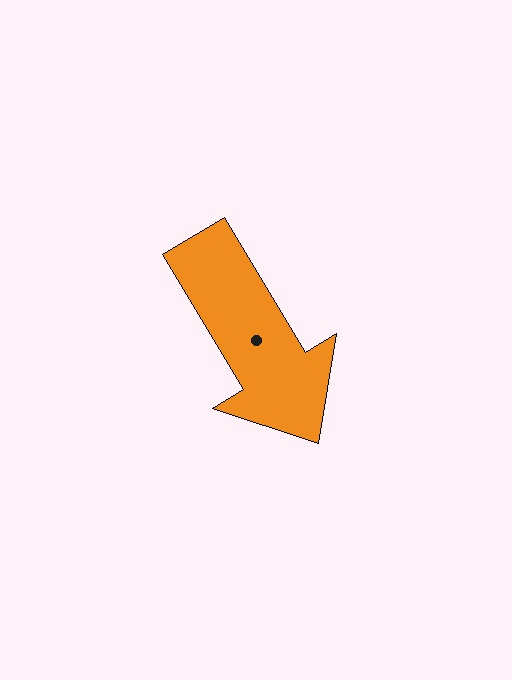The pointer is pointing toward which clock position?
Roughly 5 o'clock.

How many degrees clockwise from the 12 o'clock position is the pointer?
Approximately 149 degrees.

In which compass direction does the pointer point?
Southeast.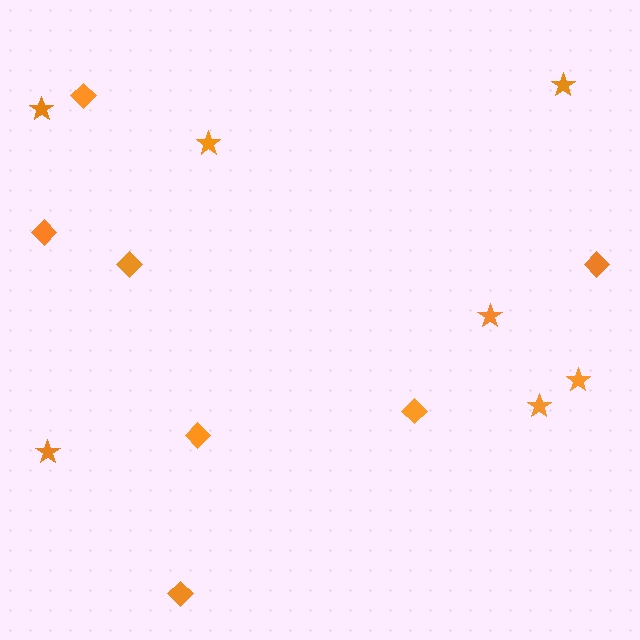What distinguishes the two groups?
There are 2 groups: one group of stars (7) and one group of diamonds (7).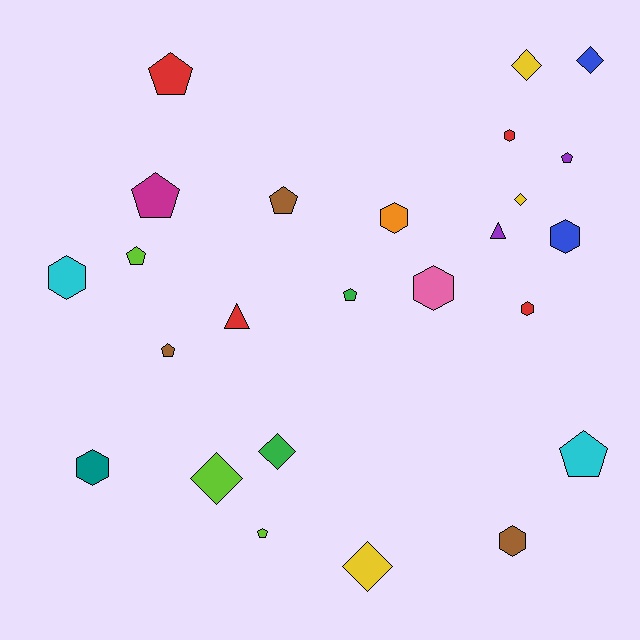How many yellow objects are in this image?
There are 3 yellow objects.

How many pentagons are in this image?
There are 9 pentagons.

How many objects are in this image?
There are 25 objects.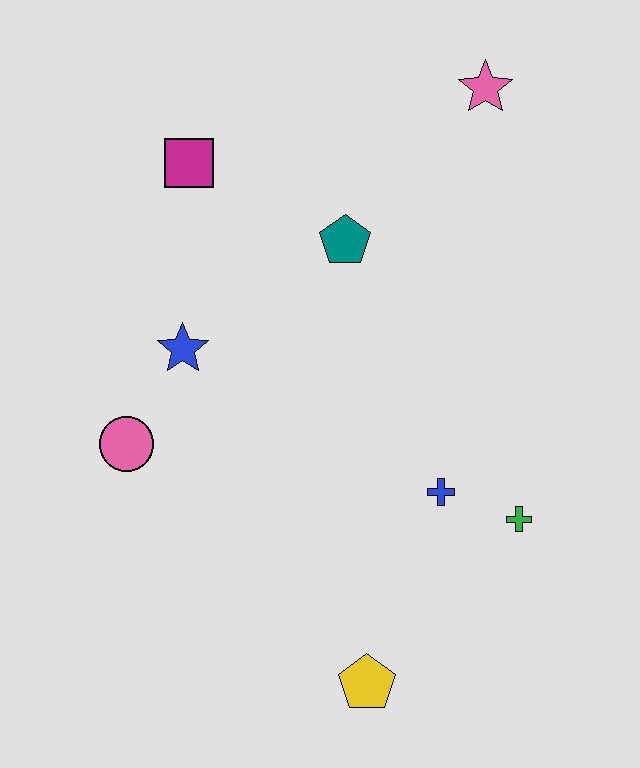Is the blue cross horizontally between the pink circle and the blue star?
No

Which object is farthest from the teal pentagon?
The yellow pentagon is farthest from the teal pentagon.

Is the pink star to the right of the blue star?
Yes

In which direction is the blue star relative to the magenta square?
The blue star is below the magenta square.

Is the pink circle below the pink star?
Yes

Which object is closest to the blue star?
The pink circle is closest to the blue star.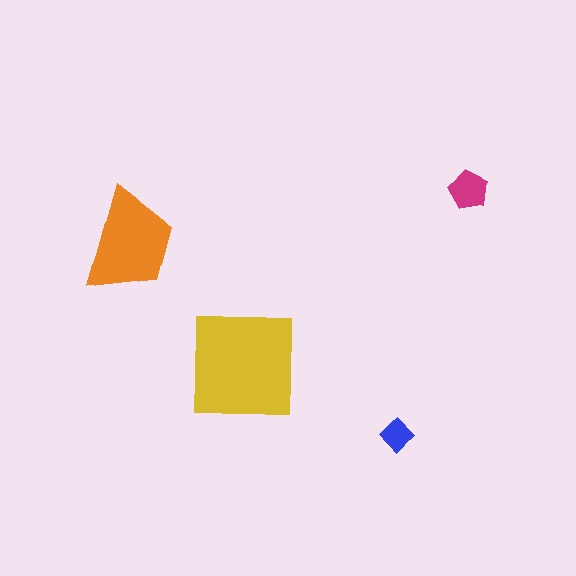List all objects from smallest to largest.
The blue diamond, the magenta pentagon, the orange trapezoid, the yellow square.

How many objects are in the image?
There are 4 objects in the image.